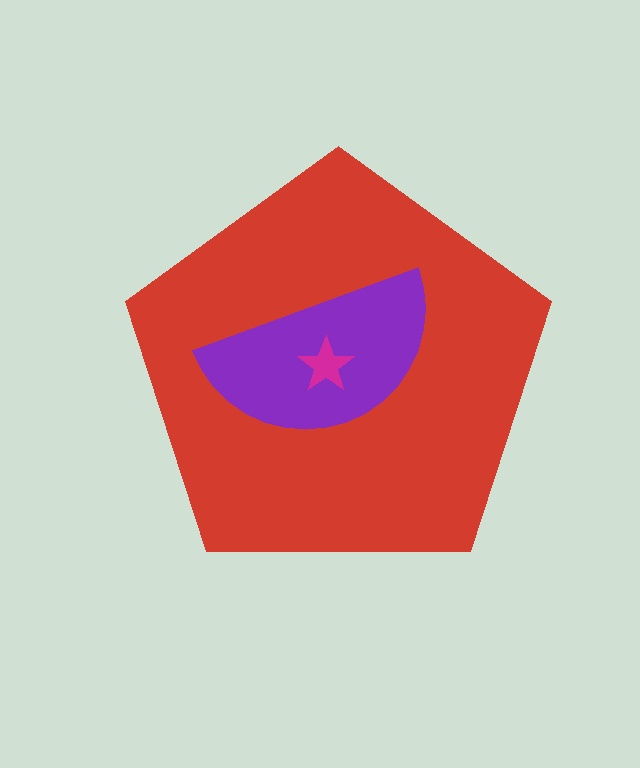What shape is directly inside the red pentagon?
The purple semicircle.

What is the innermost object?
The magenta star.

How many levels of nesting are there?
3.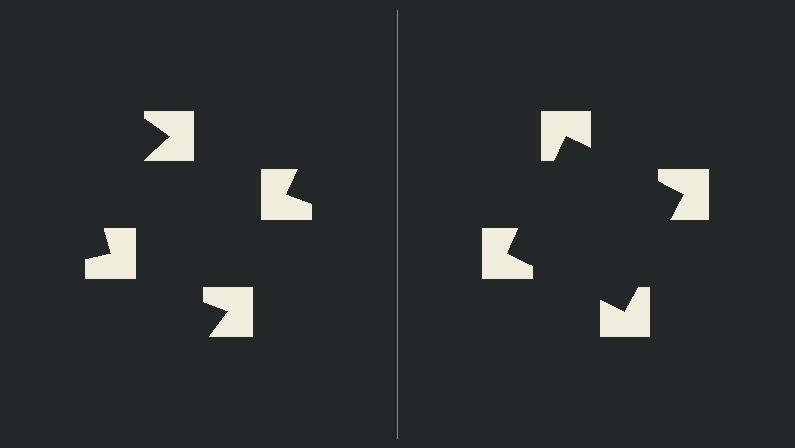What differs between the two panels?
The notched squares are positioned identically on both sides; only the wedge orientations differ. On the right they align to a square; on the left they are misaligned.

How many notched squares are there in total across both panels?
8 — 4 on each side.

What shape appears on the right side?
An illusory square.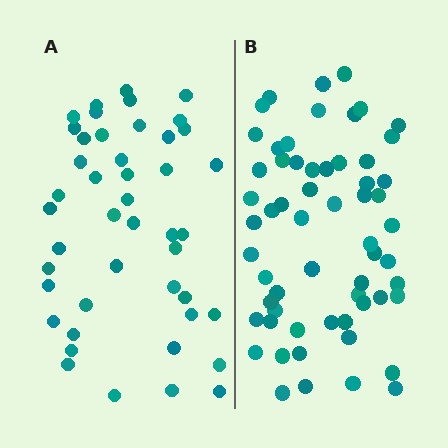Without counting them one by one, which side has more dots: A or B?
Region B (the right region) has more dots.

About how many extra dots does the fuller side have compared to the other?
Region B has approximately 15 more dots than region A.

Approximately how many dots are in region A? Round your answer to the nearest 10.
About 40 dots. (The exact count is 45, which rounds to 40.)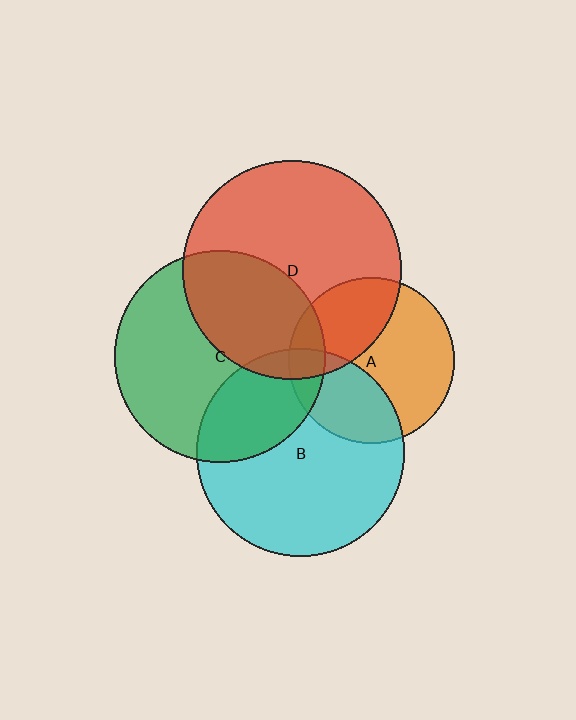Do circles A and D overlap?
Yes.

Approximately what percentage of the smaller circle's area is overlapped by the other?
Approximately 35%.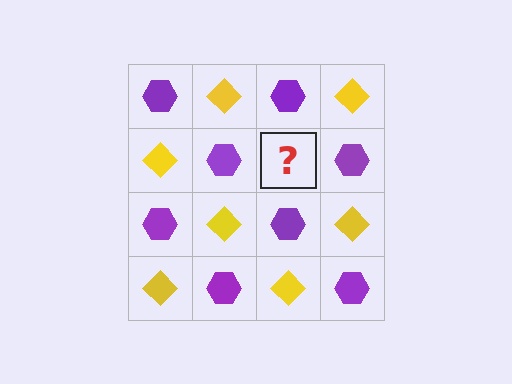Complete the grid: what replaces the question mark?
The question mark should be replaced with a yellow diamond.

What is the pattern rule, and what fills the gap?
The rule is that it alternates purple hexagon and yellow diamond in a checkerboard pattern. The gap should be filled with a yellow diamond.